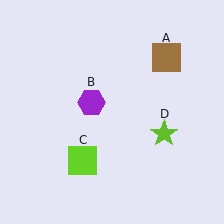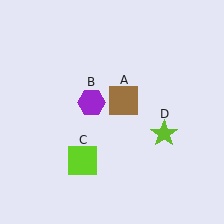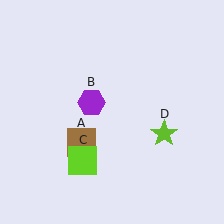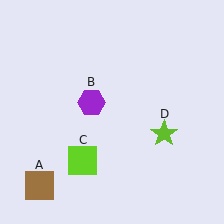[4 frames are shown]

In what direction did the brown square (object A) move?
The brown square (object A) moved down and to the left.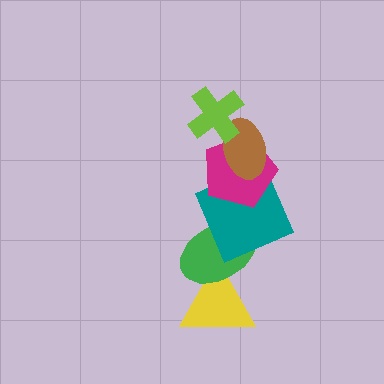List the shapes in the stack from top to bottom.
From top to bottom: the lime cross, the brown ellipse, the magenta pentagon, the teal square, the green ellipse, the yellow triangle.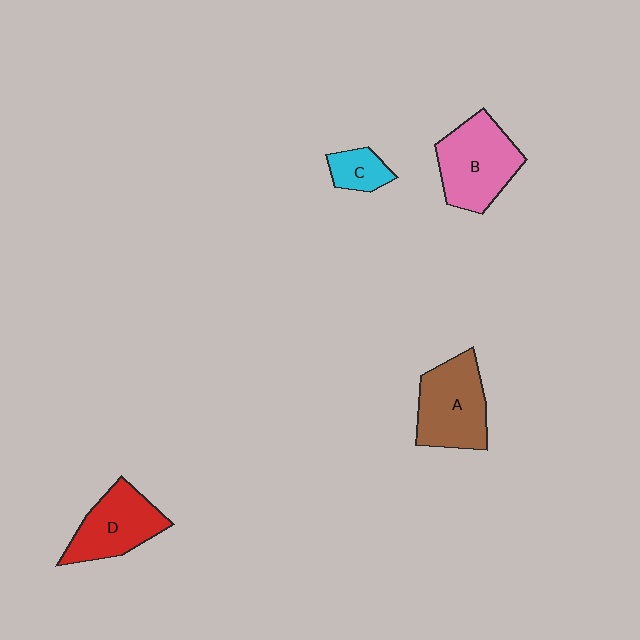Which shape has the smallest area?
Shape C (cyan).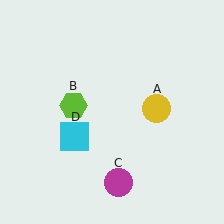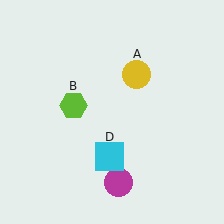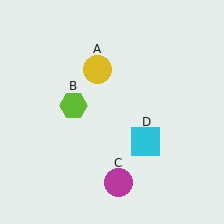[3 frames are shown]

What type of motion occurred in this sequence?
The yellow circle (object A), cyan square (object D) rotated counterclockwise around the center of the scene.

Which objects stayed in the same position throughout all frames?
Lime hexagon (object B) and magenta circle (object C) remained stationary.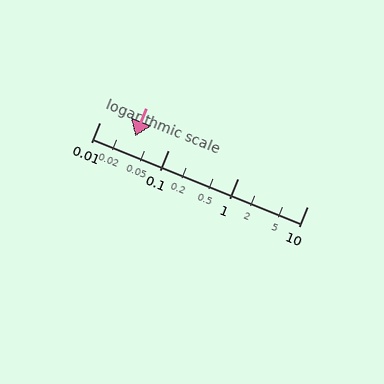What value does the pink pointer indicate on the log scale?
The pointer indicates approximately 0.033.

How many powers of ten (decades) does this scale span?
The scale spans 3 decades, from 0.01 to 10.